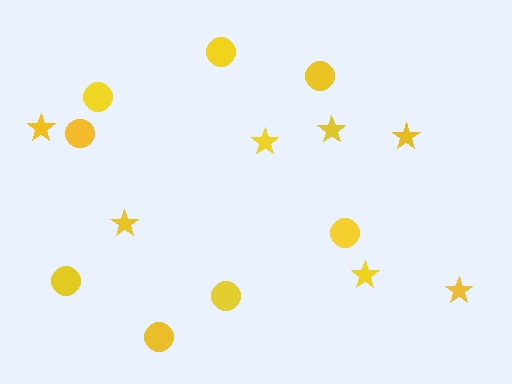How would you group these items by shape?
There are 2 groups: one group of stars (7) and one group of circles (8).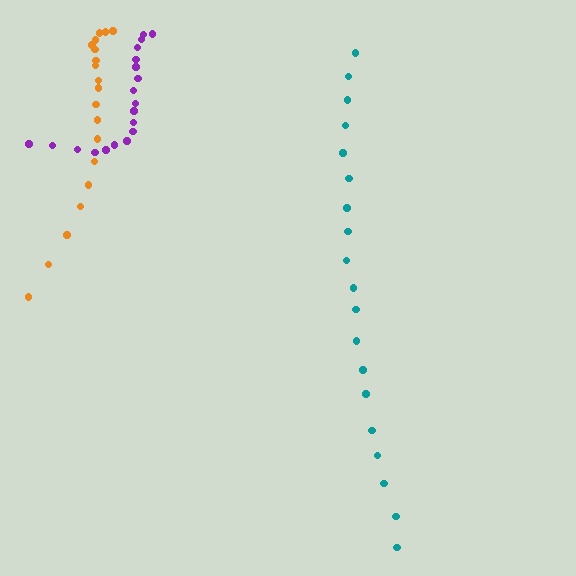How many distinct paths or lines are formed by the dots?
There are 3 distinct paths.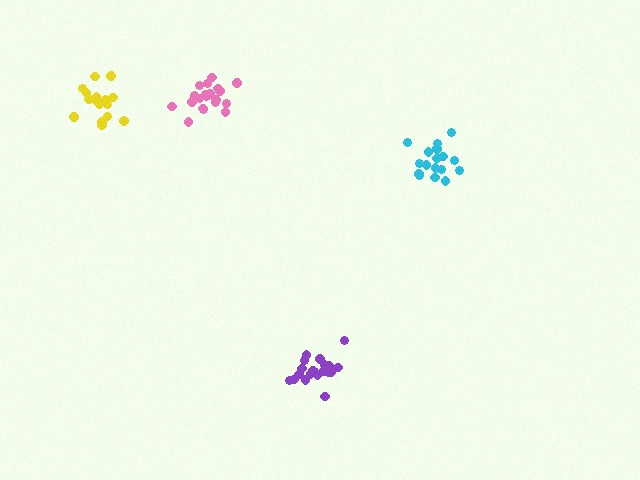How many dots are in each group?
Group 1: 20 dots, Group 2: 16 dots, Group 3: 17 dots, Group 4: 20 dots (73 total).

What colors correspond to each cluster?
The clusters are colored: purple, yellow, cyan, pink.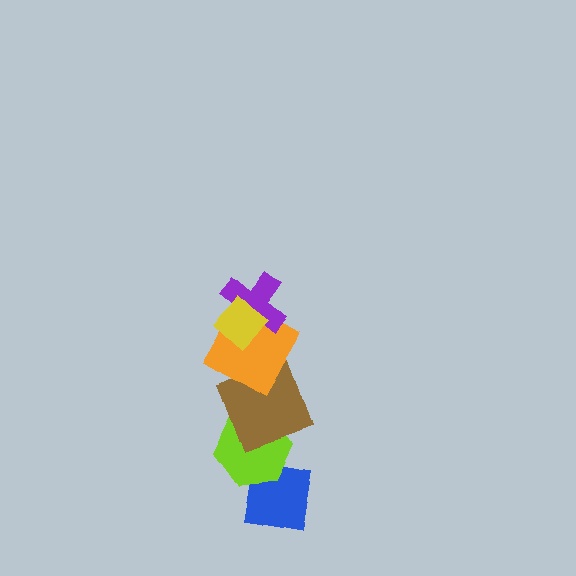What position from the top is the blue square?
The blue square is 6th from the top.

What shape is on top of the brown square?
The orange square is on top of the brown square.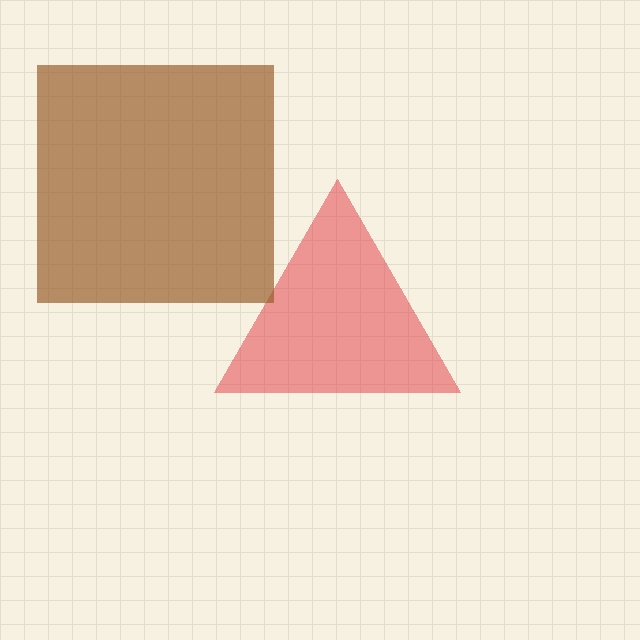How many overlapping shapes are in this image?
There are 2 overlapping shapes in the image.